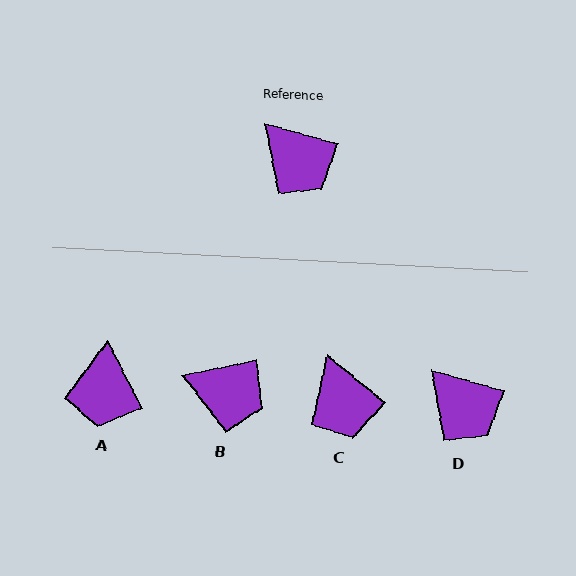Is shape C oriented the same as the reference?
No, it is off by about 23 degrees.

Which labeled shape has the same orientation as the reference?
D.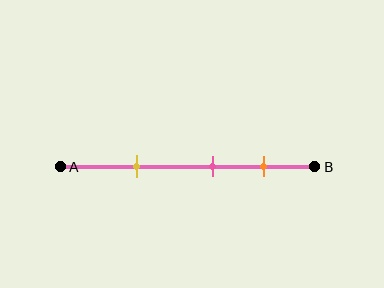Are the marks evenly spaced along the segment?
Yes, the marks are approximately evenly spaced.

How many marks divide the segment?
There are 3 marks dividing the segment.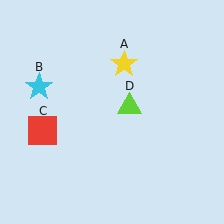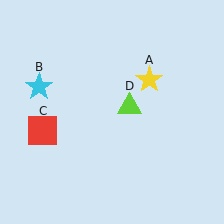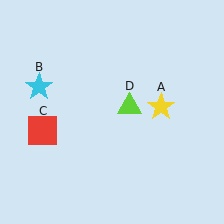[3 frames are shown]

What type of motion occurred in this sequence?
The yellow star (object A) rotated clockwise around the center of the scene.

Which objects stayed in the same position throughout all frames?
Cyan star (object B) and red square (object C) and lime triangle (object D) remained stationary.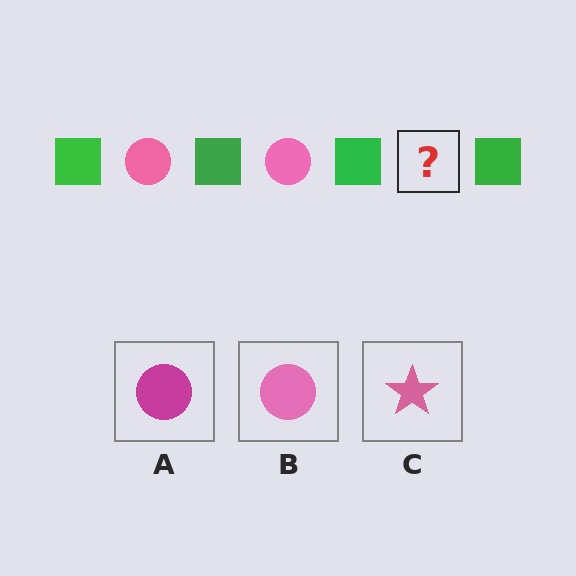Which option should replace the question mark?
Option B.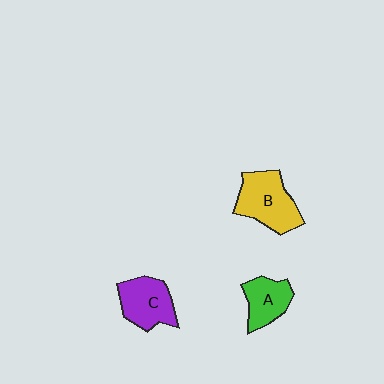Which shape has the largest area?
Shape B (yellow).